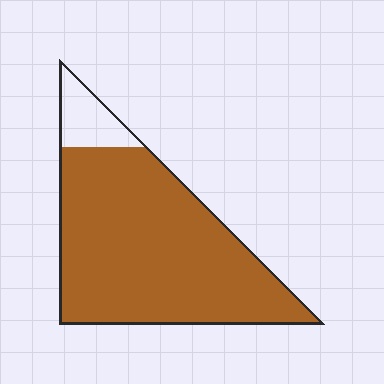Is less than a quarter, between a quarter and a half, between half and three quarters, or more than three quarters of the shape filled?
More than three quarters.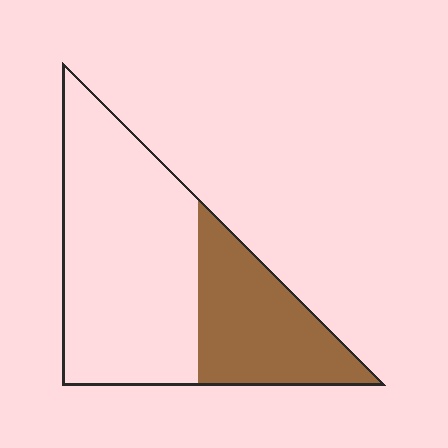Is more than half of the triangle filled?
No.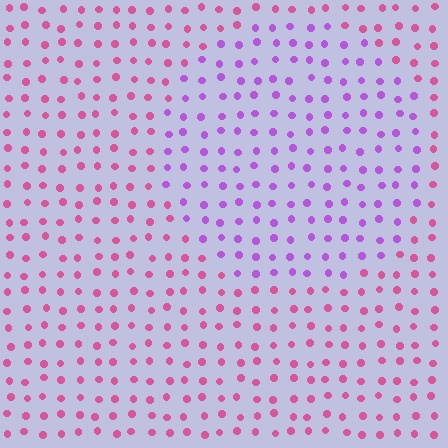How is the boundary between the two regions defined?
The boundary is defined purely by a slight shift in hue (about 44 degrees). Spacing, size, and orientation are identical on both sides.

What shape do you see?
I see a circle.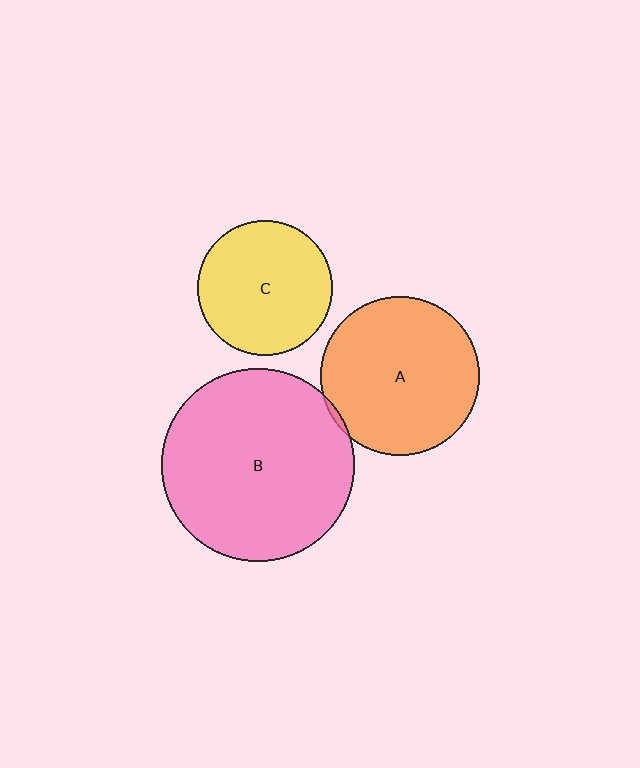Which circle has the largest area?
Circle B (pink).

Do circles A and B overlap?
Yes.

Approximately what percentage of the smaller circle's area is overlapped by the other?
Approximately 5%.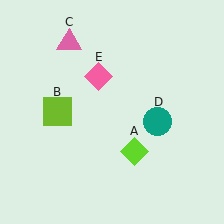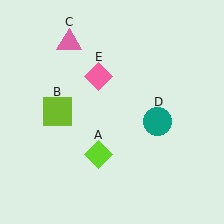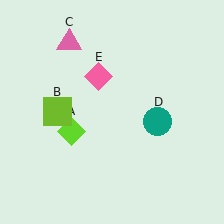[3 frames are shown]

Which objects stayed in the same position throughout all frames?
Lime square (object B) and pink triangle (object C) and teal circle (object D) and pink diamond (object E) remained stationary.